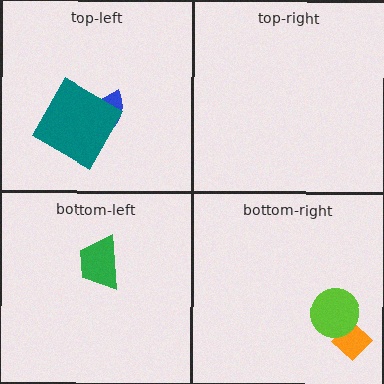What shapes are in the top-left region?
The blue semicircle, the teal square.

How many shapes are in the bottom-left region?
1.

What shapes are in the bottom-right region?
The orange diamond, the lime circle.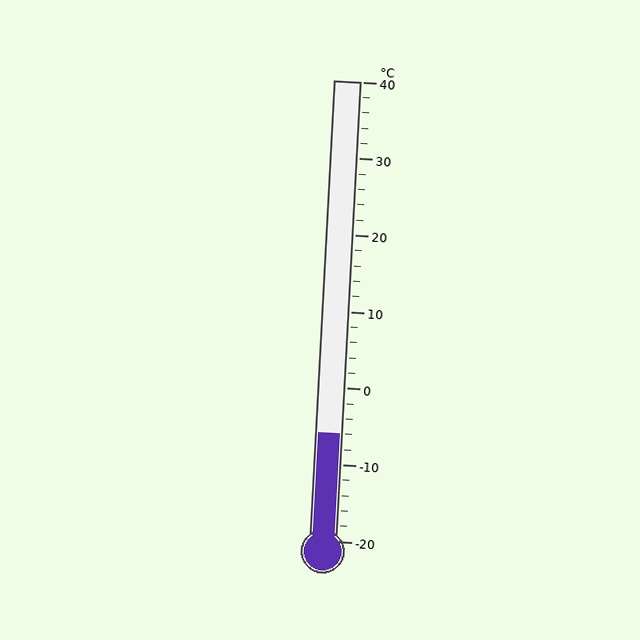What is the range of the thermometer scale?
The thermometer scale ranges from -20°C to 40°C.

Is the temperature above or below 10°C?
The temperature is below 10°C.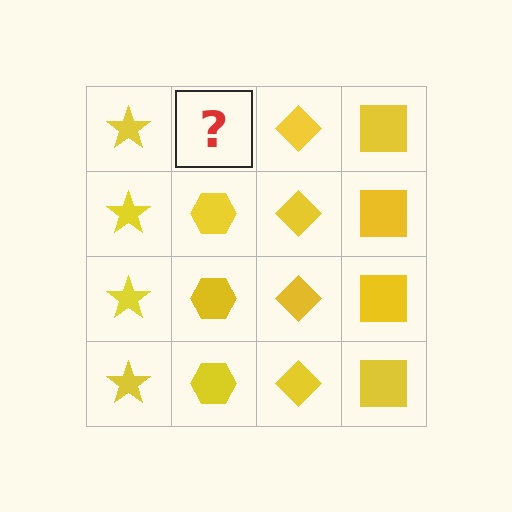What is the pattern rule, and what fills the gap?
The rule is that each column has a consistent shape. The gap should be filled with a yellow hexagon.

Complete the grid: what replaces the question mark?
The question mark should be replaced with a yellow hexagon.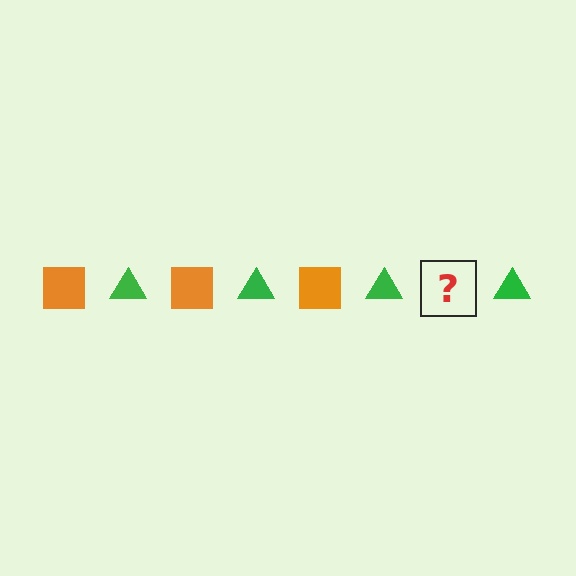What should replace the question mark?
The question mark should be replaced with an orange square.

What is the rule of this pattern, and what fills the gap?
The rule is that the pattern alternates between orange square and green triangle. The gap should be filled with an orange square.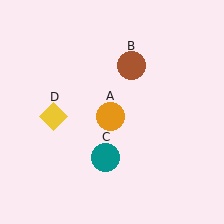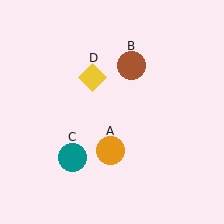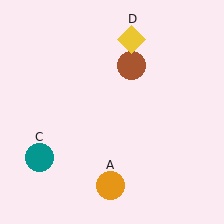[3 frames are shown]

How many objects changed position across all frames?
3 objects changed position: orange circle (object A), teal circle (object C), yellow diamond (object D).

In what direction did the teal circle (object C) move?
The teal circle (object C) moved left.